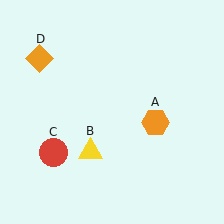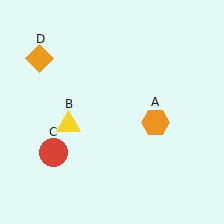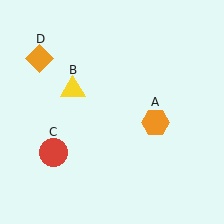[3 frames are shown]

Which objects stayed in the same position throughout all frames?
Orange hexagon (object A) and red circle (object C) and orange diamond (object D) remained stationary.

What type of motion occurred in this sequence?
The yellow triangle (object B) rotated clockwise around the center of the scene.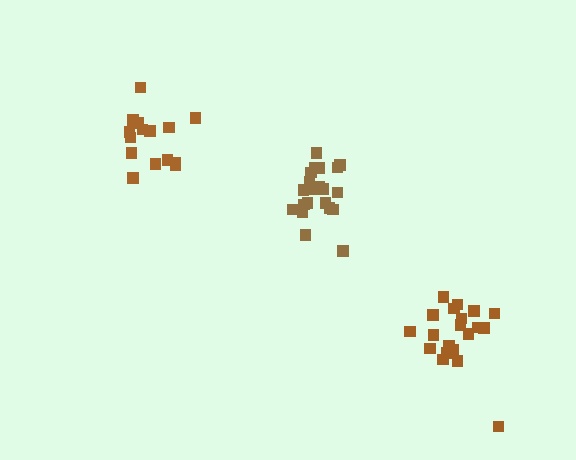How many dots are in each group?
Group 1: 15 dots, Group 2: 20 dots, Group 3: 21 dots (56 total).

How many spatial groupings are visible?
There are 3 spatial groupings.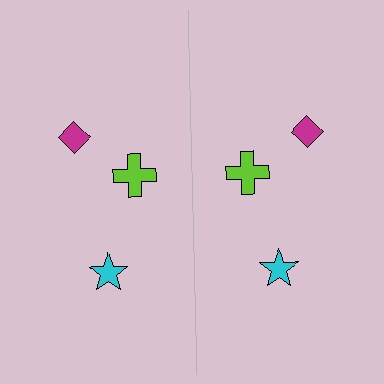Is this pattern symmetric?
Yes, this pattern has bilateral (reflection) symmetry.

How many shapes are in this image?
There are 6 shapes in this image.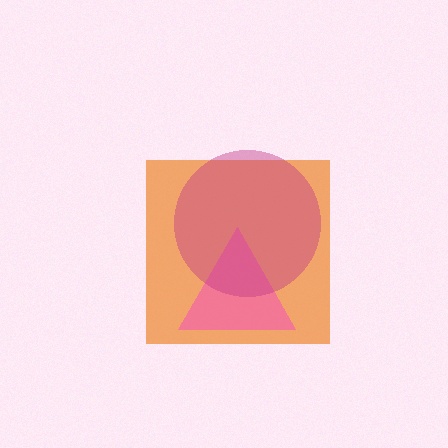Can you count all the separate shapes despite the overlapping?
Yes, there are 3 separate shapes.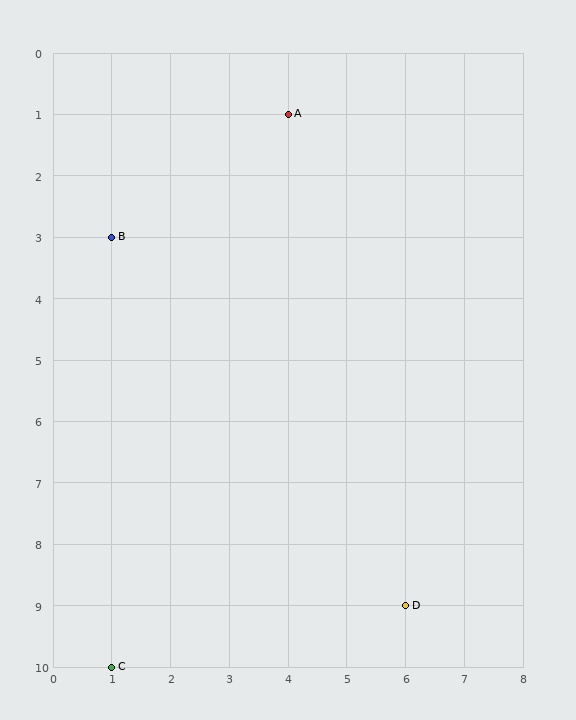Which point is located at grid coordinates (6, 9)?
Point D is at (6, 9).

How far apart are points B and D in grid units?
Points B and D are 5 columns and 6 rows apart (about 7.8 grid units diagonally).